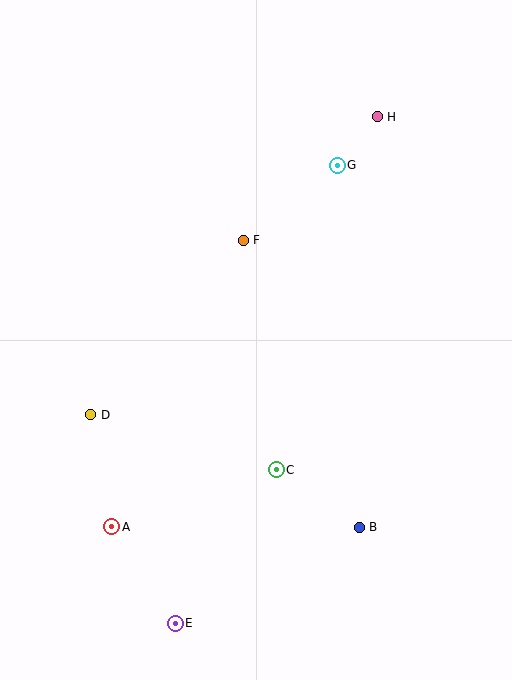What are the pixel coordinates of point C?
Point C is at (276, 470).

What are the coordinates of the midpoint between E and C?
The midpoint between E and C is at (226, 547).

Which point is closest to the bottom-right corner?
Point B is closest to the bottom-right corner.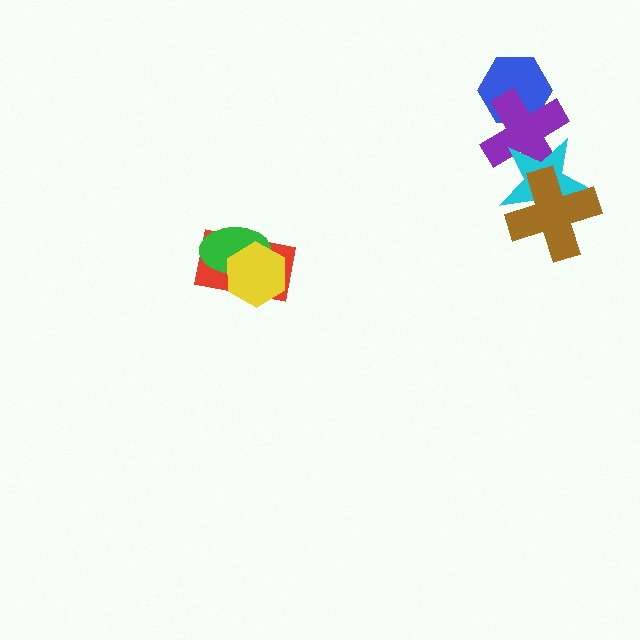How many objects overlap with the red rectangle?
2 objects overlap with the red rectangle.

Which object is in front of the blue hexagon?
The purple cross is in front of the blue hexagon.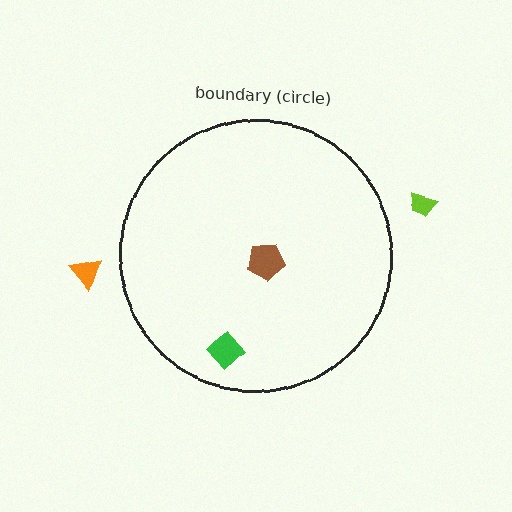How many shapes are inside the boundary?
2 inside, 2 outside.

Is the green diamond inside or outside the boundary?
Inside.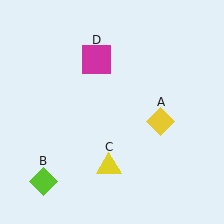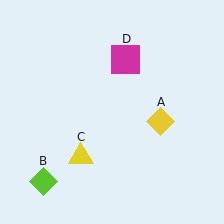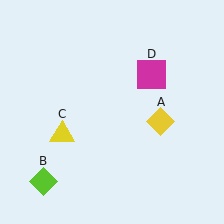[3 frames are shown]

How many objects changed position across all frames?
2 objects changed position: yellow triangle (object C), magenta square (object D).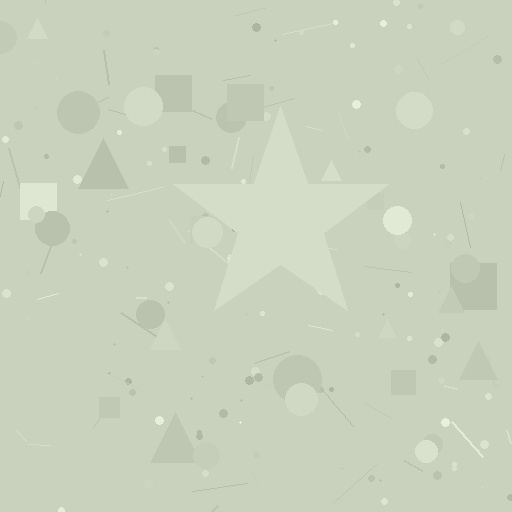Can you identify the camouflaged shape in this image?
The camouflaged shape is a star.